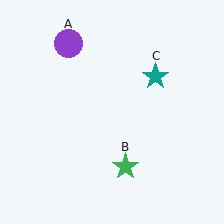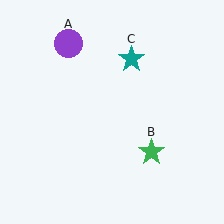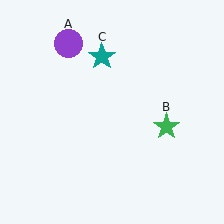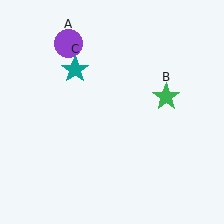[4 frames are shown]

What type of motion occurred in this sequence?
The green star (object B), teal star (object C) rotated counterclockwise around the center of the scene.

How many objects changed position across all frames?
2 objects changed position: green star (object B), teal star (object C).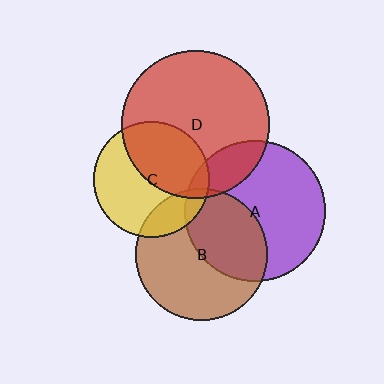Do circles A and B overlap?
Yes.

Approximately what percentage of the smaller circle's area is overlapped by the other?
Approximately 40%.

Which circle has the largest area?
Circle D (red).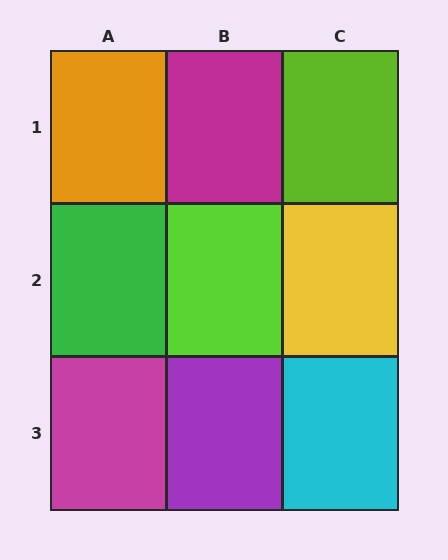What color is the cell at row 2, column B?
Lime.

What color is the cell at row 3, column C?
Cyan.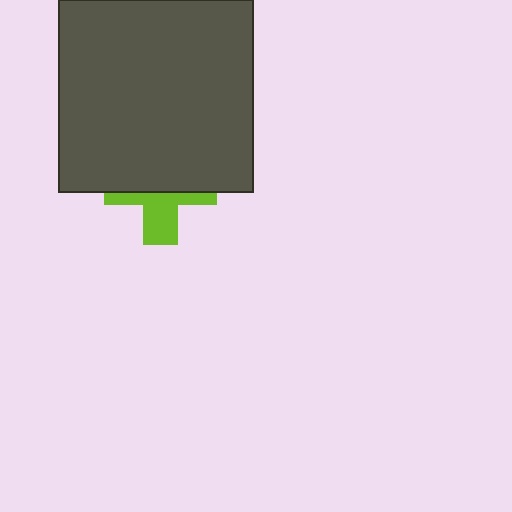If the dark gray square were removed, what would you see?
You would see the complete lime cross.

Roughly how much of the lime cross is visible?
A small part of it is visible (roughly 41%).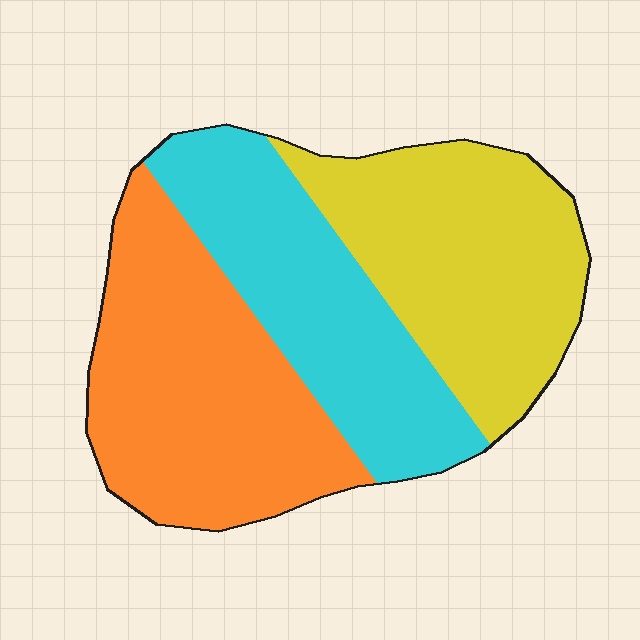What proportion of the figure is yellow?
Yellow takes up about one third (1/3) of the figure.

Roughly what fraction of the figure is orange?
Orange takes up between a quarter and a half of the figure.